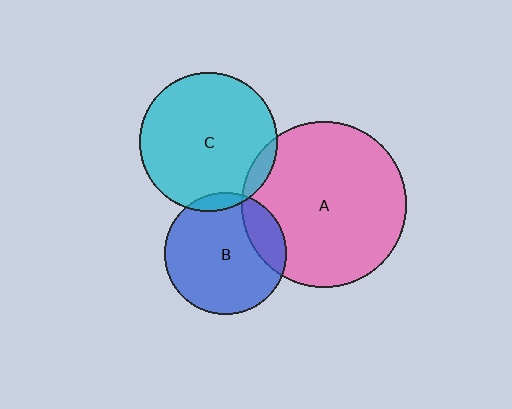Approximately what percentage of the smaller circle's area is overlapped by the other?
Approximately 20%.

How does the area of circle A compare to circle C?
Approximately 1.4 times.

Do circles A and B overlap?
Yes.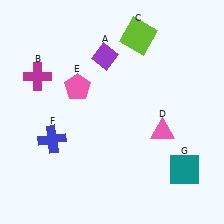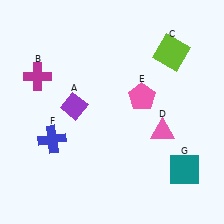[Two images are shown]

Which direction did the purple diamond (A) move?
The purple diamond (A) moved down.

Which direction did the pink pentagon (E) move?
The pink pentagon (E) moved right.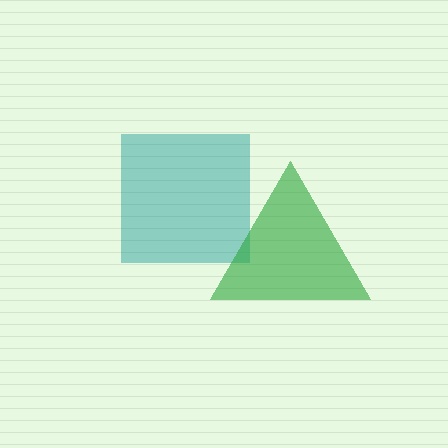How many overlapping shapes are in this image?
There are 2 overlapping shapes in the image.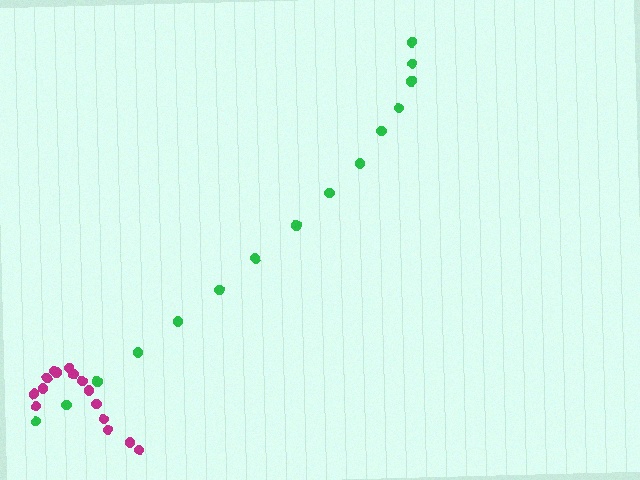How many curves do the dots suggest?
There are 2 distinct paths.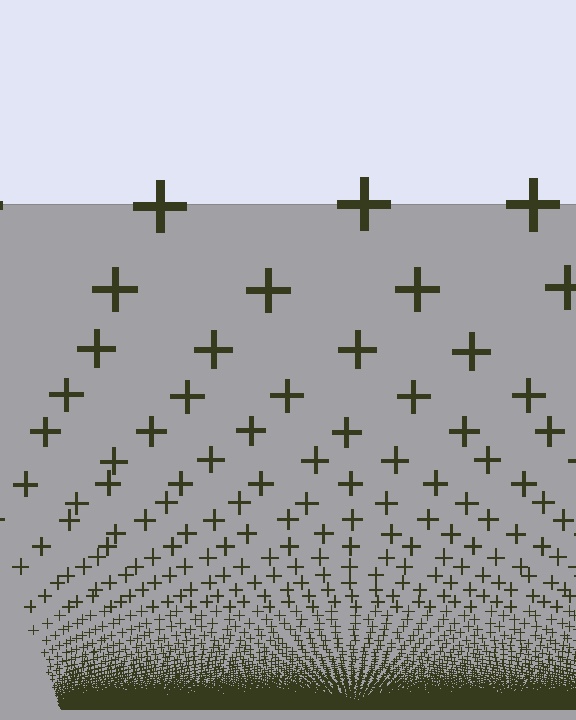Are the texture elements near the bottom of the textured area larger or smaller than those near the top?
Smaller. The gradient is inverted — elements near the bottom are smaller and denser.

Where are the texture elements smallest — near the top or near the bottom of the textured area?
Near the bottom.